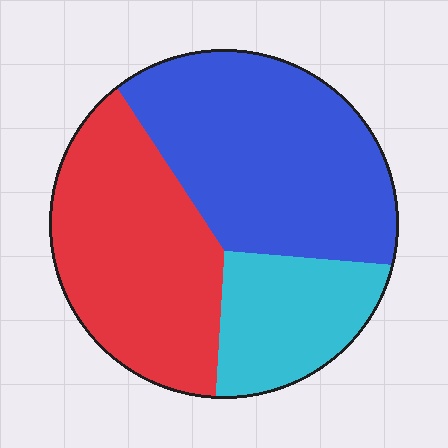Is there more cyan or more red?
Red.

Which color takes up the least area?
Cyan, at roughly 20%.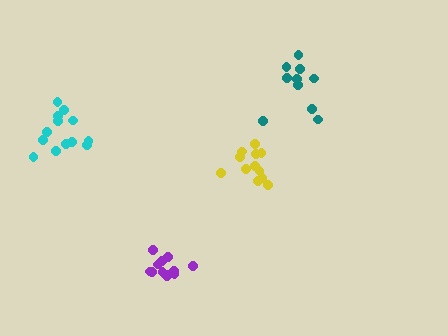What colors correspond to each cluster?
The clusters are colored: teal, purple, yellow, cyan.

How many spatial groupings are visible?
There are 4 spatial groupings.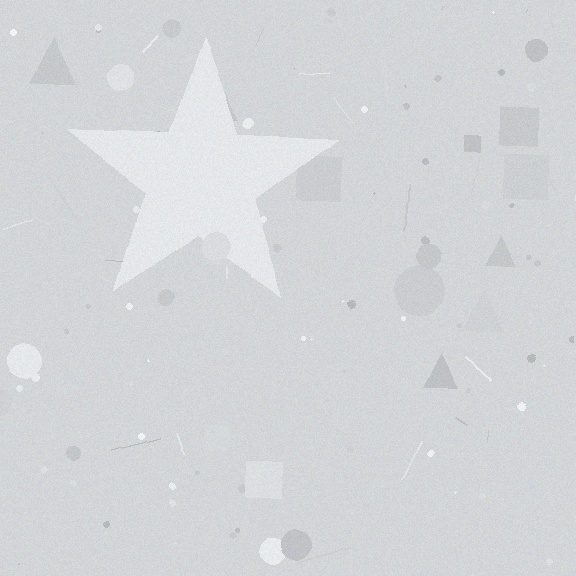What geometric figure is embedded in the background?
A star is embedded in the background.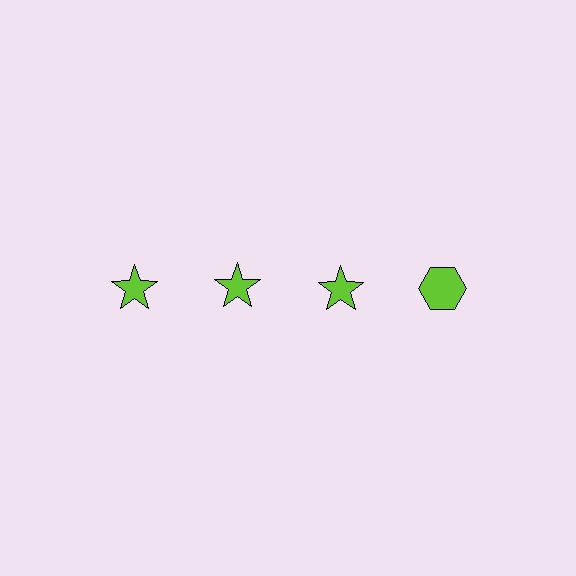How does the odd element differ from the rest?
It has a different shape: hexagon instead of star.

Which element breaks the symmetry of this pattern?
The lime hexagon in the top row, second from right column breaks the symmetry. All other shapes are lime stars.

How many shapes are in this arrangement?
There are 4 shapes arranged in a grid pattern.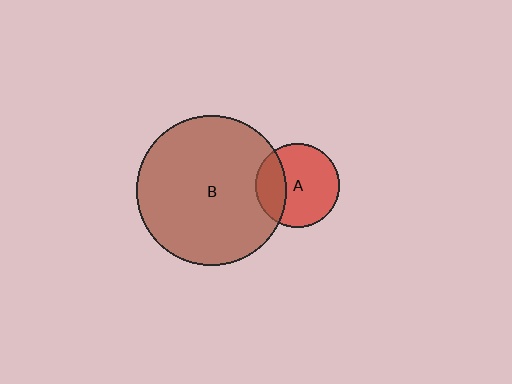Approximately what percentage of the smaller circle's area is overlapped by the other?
Approximately 30%.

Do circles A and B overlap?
Yes.